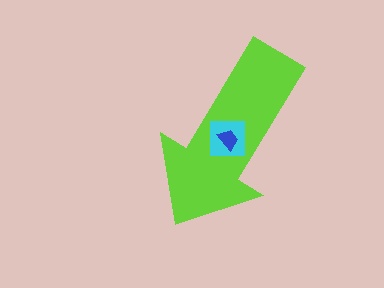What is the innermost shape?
The blue trapezoid.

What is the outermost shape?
The lime arrow.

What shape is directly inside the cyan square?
The blue trapezoid.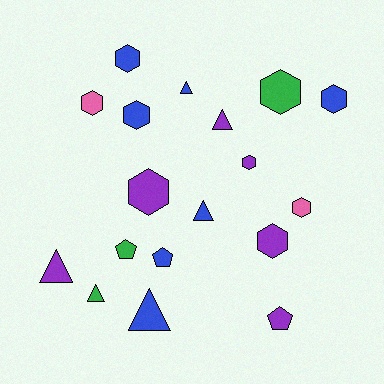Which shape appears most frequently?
Hexagon, with 9 objects.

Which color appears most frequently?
Blue, with 7 objects.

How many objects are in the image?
There are 18 objects.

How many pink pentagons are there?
There are no pink pentagons.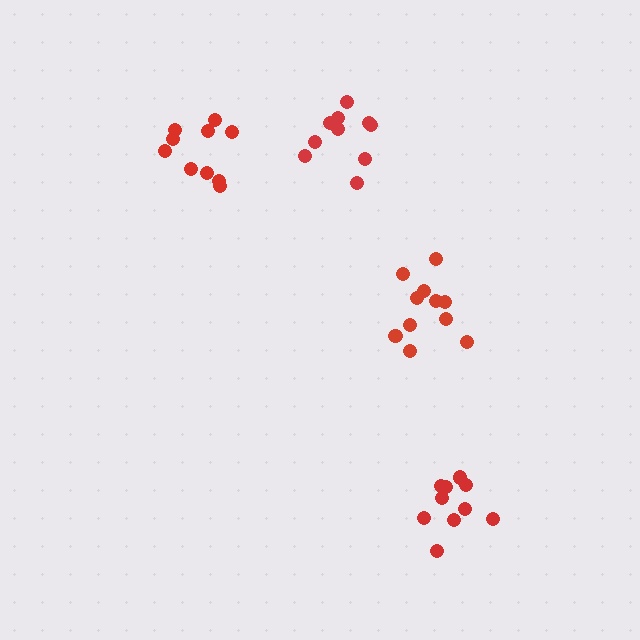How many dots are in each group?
Group 1: 10 dots, Group 2: 10 dots, Group 3: 10 dots, Group 4: 11 dots (41 total).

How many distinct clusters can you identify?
There are 4 distinct clusters.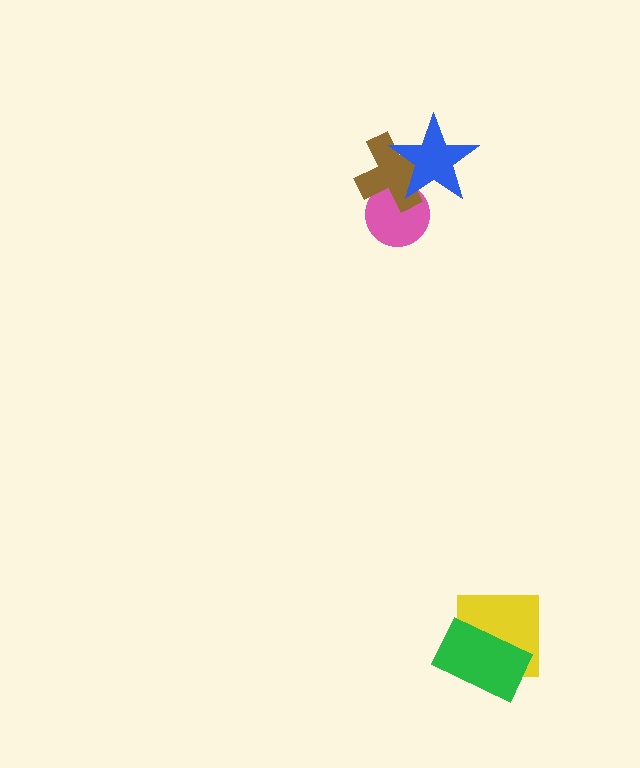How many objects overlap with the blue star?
2 objects overlap with the blue star.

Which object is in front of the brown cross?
The blue star is in front of the brown cross.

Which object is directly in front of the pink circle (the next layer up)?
The brown cross is directly in front of the pink circle.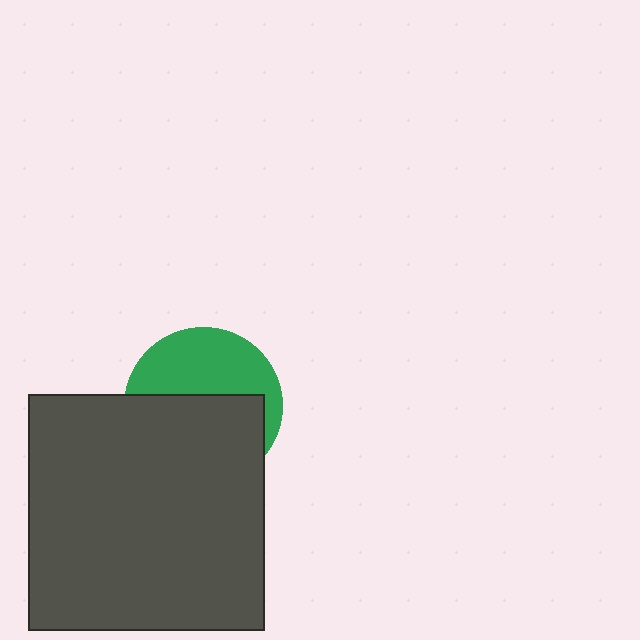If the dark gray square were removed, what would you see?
You would see the complete green circle.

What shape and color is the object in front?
The object in front is a dark gray square.